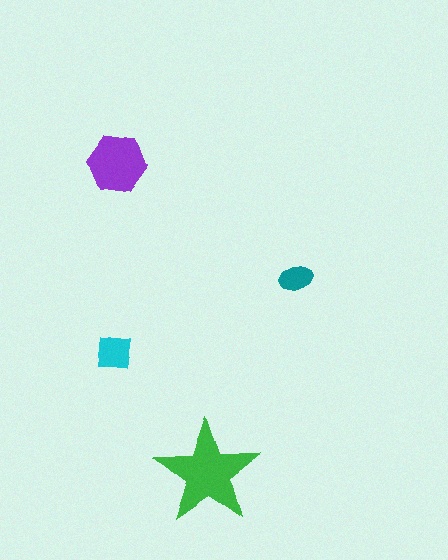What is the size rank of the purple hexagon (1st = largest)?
2nd.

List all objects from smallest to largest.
The teal ellipse, the cyan square, the purple hexagon, the green star.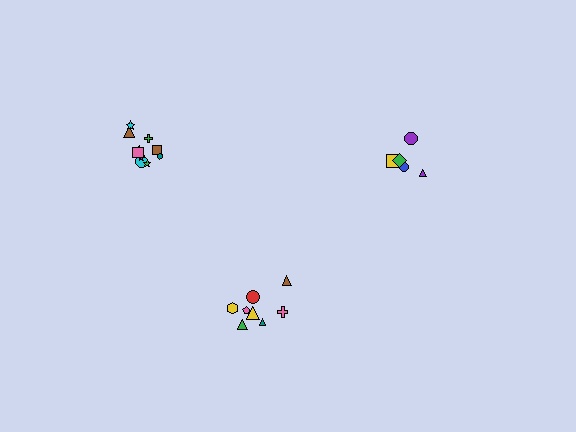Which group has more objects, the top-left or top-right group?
The top-left group.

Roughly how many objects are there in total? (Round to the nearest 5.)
Roughly 25 objects in total.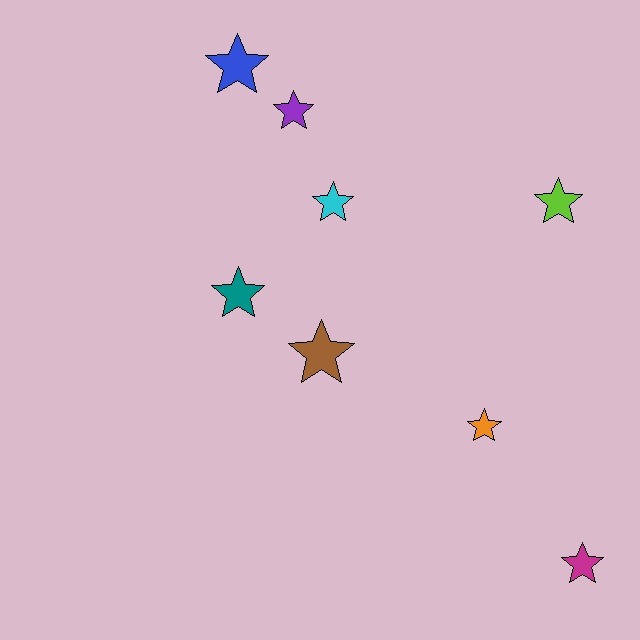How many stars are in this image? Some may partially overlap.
There are 8 stars.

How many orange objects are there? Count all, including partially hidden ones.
There is 1 orange object.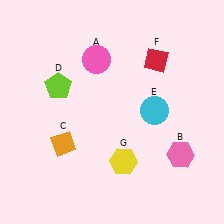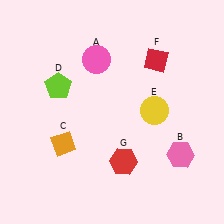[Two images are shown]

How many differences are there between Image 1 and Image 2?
There are 2 differences between the two images.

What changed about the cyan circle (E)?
In Image 1, E is cyan. In Image 2, it changed to yellow.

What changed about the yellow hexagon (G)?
In Image 1, G is yellow. In Image 2, it changed to red.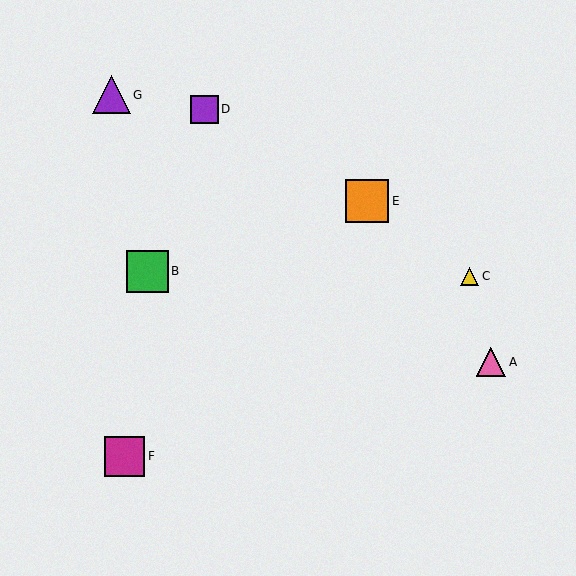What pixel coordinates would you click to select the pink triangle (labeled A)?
Click at (491, 362) to select the pink triangle A.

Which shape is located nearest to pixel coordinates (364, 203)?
The orange square (labeled E) at (367, 201) is nearest to that location.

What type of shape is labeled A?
Shape A is a pink triangle.